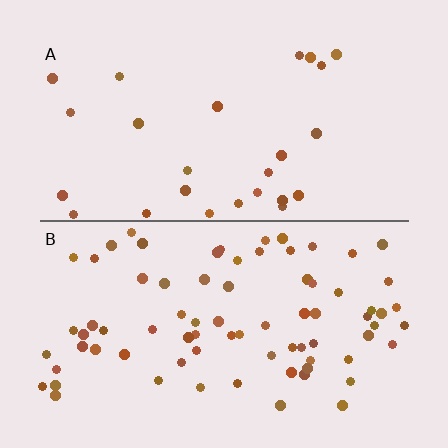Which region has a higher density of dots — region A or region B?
B (the bottom).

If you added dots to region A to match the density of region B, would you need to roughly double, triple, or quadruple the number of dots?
Approximately triple.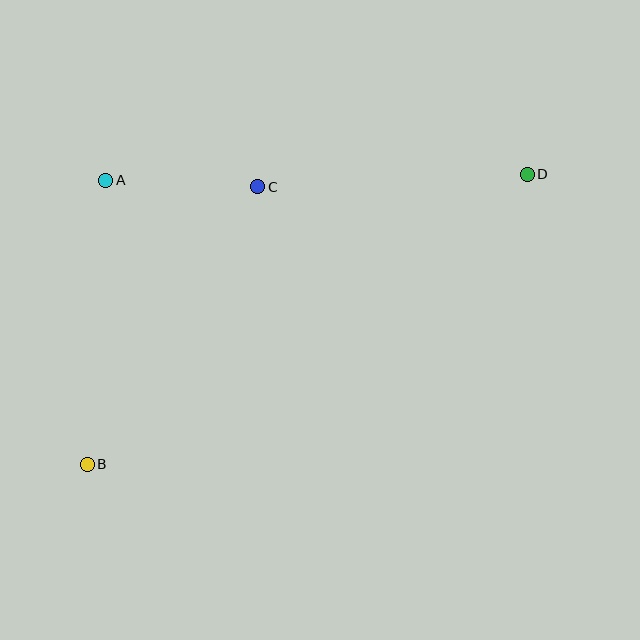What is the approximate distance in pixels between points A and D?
The distance between A and D is approximately 421 pixels.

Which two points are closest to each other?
Points A and C are closest to each other.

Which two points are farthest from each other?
Points B and D are farthest from each other.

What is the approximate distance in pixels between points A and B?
The distance between A and B is approximately 285 pixels.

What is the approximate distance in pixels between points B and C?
The distance between B and C is approximately 326 pixels.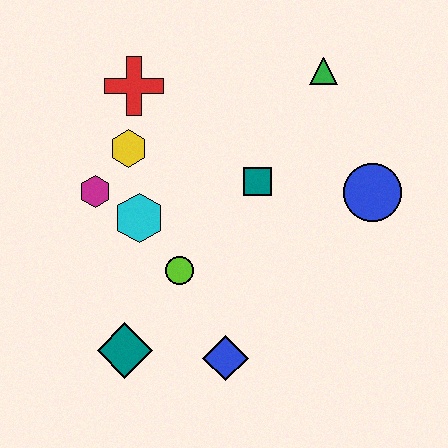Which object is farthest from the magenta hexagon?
The blue circle is farthest from the magenta hexagon.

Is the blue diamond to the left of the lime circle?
No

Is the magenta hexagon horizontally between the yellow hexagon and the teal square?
No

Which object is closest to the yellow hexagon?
The magenta hexagon is closest to the yellow hexagon.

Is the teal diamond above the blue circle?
No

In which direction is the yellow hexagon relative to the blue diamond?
The yellow hexagon is above the blue diamond.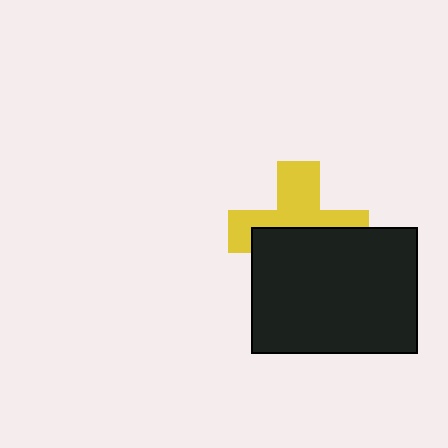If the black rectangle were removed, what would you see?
You would see the complete yellow cross.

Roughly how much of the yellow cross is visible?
About half of it is visible (roughly 51%).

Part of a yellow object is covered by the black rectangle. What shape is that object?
It is a cross.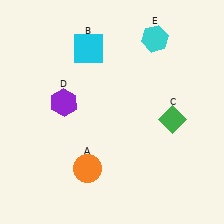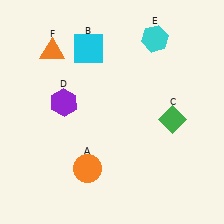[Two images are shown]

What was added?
An orange triangle (F) was added in Image 2.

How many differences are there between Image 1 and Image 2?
There is 1 difference between the two images.